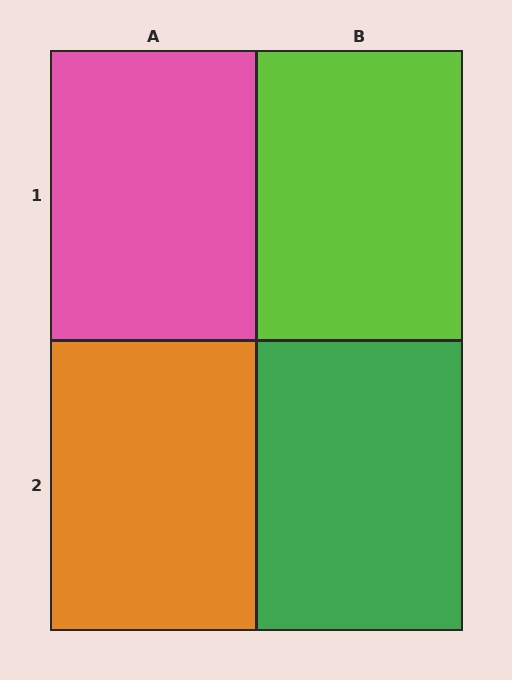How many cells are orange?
1 cell is orange.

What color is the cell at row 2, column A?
Orange.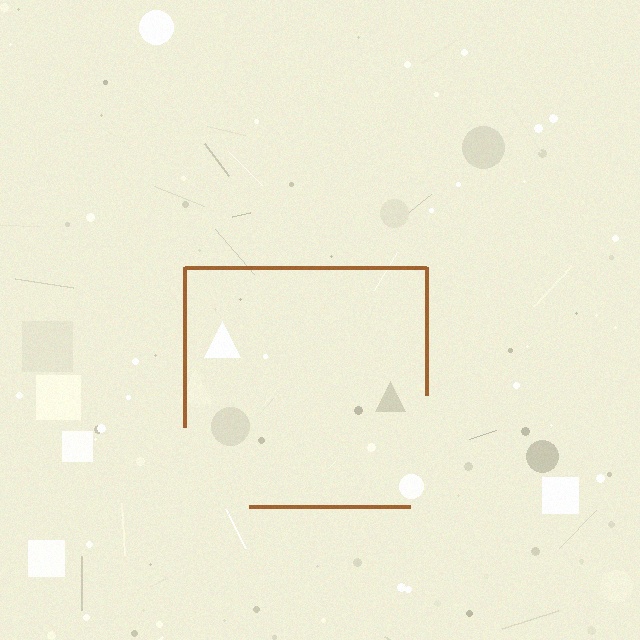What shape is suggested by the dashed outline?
The dashed outline suggests a square.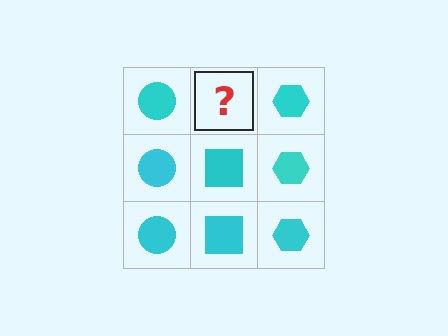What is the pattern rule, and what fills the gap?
The rule is that each column has a consistent shape. The gap should be filled with a cyan square.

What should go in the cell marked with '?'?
The missing cell should contain a cyan square.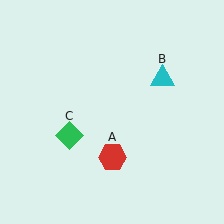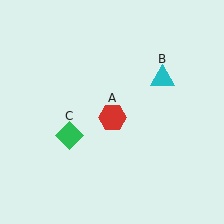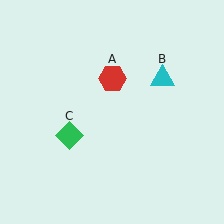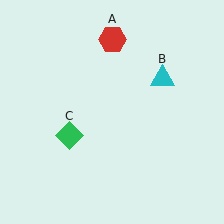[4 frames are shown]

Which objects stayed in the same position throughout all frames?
Cyan triangle (object B) and green diamond (object C) remained stationary.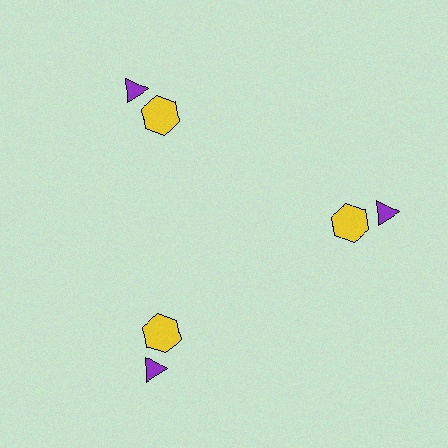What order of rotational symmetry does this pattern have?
This pattern has 3-fold rotational symmetry.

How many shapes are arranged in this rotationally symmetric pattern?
There are 6 shapes, arranged in 3 groups of 2.